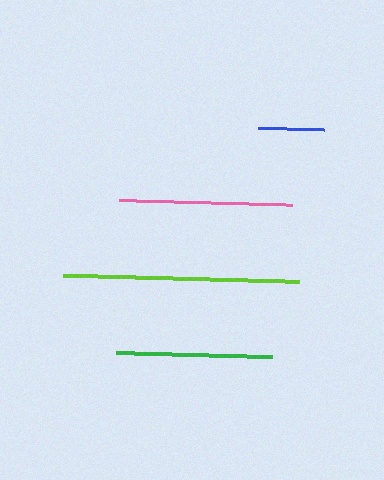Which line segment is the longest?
The lime line is the longest at approximately 236 pixels.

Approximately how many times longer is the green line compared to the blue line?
The green line is approximately 2.4 times the length of the blue line.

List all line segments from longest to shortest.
From longest to shortest: lime, pink, green, blue.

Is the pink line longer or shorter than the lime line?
The lime line is longer than the pink line.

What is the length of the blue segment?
The blue segment is approximately 66 pixels long.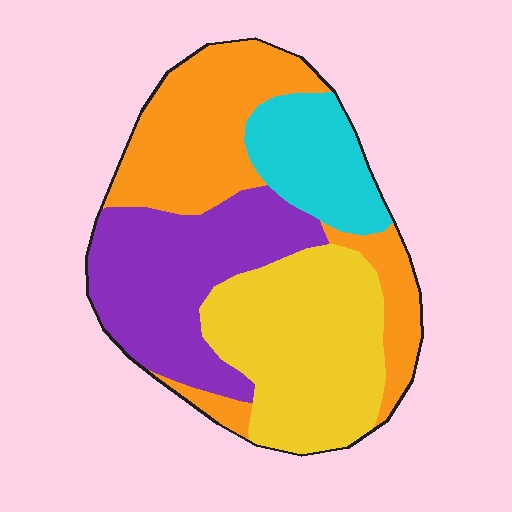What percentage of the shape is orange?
Orange covers about 30% of the shape.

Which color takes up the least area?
Cyan, at roughly 15%.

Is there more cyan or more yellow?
Yellow.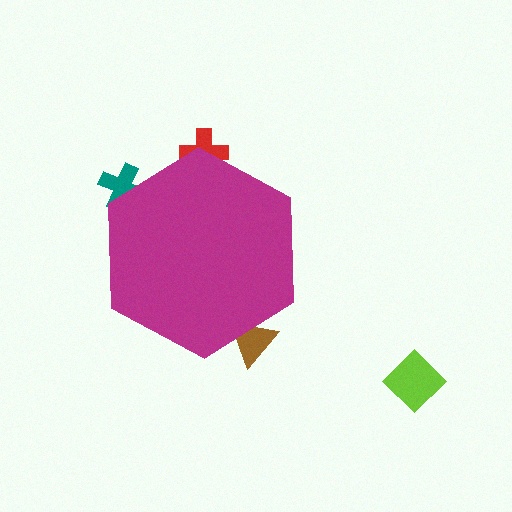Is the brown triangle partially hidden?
Yes, the brown triangle is partially hidden behind the magenta hexagon.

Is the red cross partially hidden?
Yes, the red cross is partially hidden behind the magenta hexagon.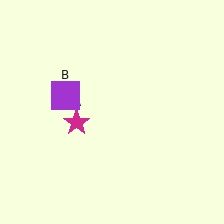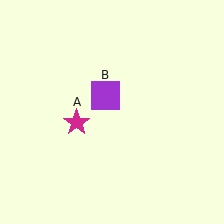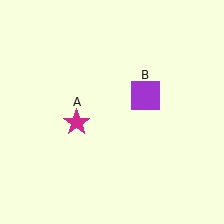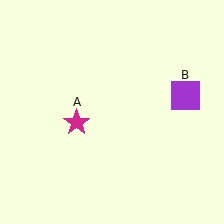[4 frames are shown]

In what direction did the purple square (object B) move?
The purple square (object B) moved right.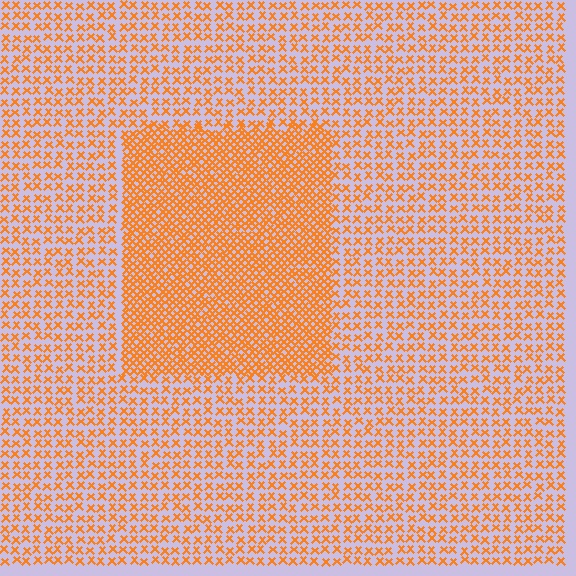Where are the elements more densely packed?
The elements are more densely packed inside the rectangle boundary.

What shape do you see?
I see a rectangle.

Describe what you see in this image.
The image contains small orange elements arranged at two different densities. A rectangle-shaped region is visible where the elements are more densely packed than the surrounding area.